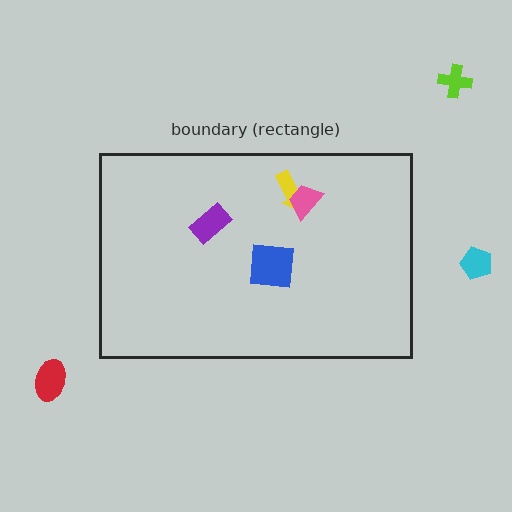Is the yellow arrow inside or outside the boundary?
Inside.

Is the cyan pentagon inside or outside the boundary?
Outside.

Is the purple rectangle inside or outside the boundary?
Inside.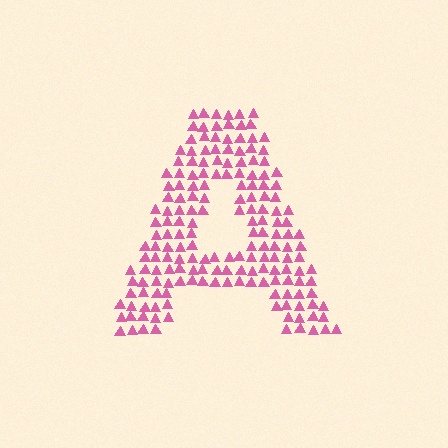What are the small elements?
The small elements are triangles.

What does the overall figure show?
The overall figure shows the letter A.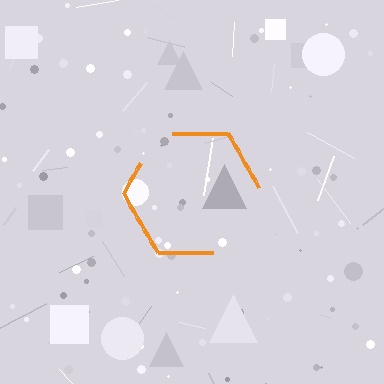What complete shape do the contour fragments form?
The contour fragments form a hexagon.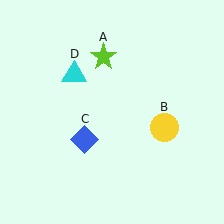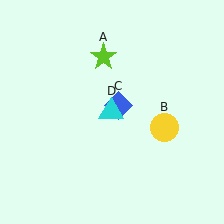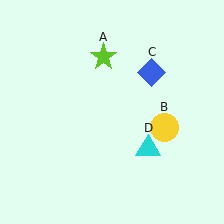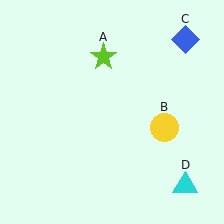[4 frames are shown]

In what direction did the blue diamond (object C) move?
The blue diamond (object C) moved up and to the right.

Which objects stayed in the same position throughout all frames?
Lime star (object A) and yellow circle (object B) remained stationary.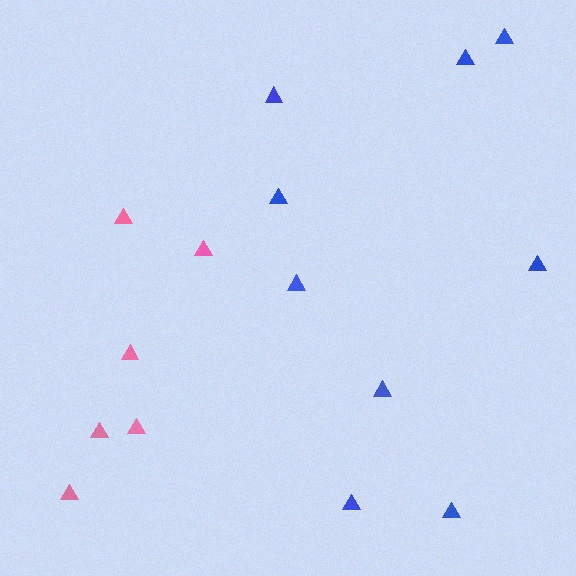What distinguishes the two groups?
There are 2 groups: one group of pink triangles (6) and one group of blue triangles (9).